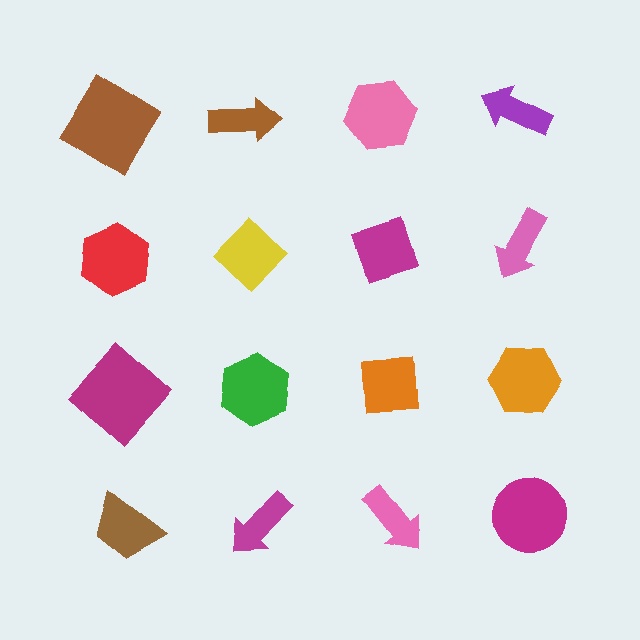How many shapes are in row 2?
4 shapes.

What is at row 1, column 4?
A purple arrow.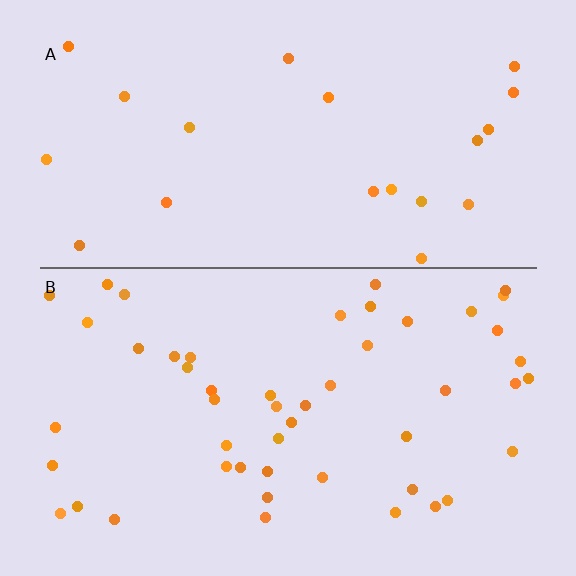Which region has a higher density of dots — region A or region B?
B (the bottom).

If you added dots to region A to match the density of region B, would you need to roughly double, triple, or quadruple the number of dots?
Approximately double.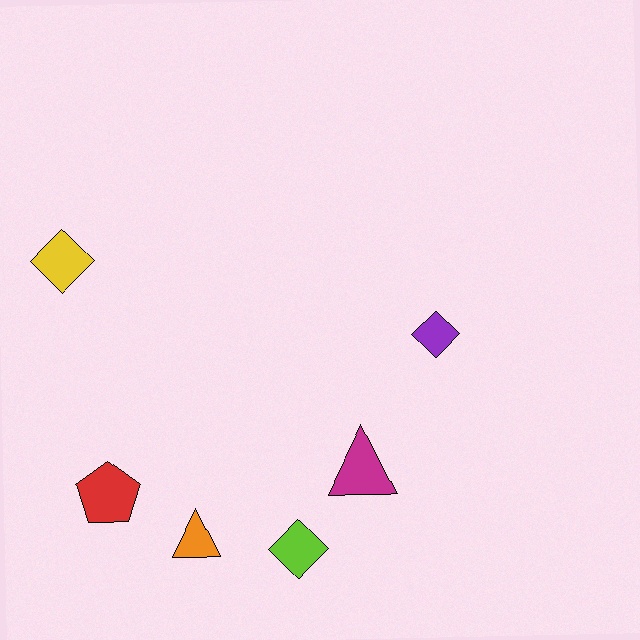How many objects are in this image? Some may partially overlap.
There are 6 objects.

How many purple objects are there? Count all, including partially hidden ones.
There is 1 purple object.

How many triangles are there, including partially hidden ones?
There are 2 triangles.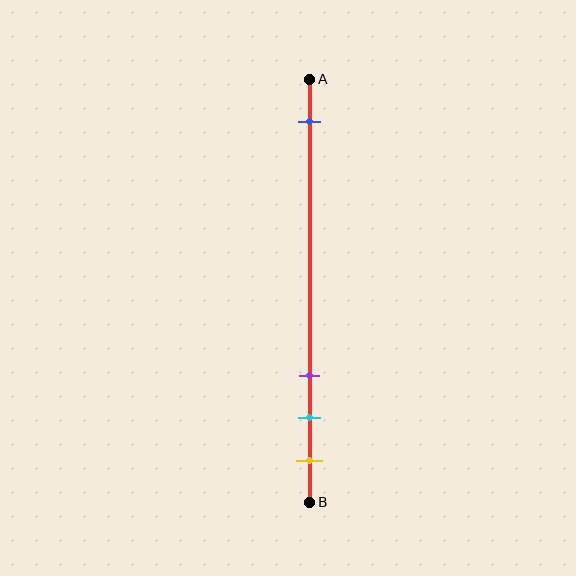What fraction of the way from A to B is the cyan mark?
The cyan mark is approximately 80% (0.8) of the way from A to B.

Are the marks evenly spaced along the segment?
No, the marks are not evenly spaced.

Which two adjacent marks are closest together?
The cyan and yellow marks are the closest adjacent pair.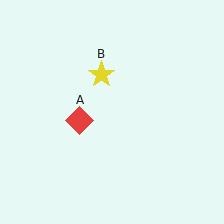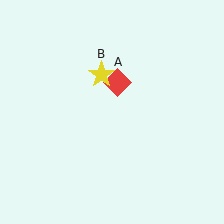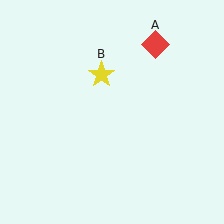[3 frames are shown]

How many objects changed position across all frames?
1 object changed position: red diamond (object A).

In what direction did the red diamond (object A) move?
The red diamond (object A) moved up and to the right.